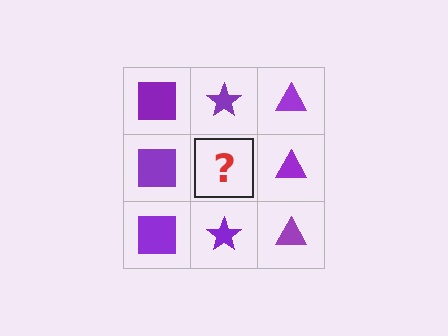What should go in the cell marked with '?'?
The missing cell should contain a purple star.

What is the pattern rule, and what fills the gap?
The rule is that each column has a consistent shape. The gap should be filled with a purple star.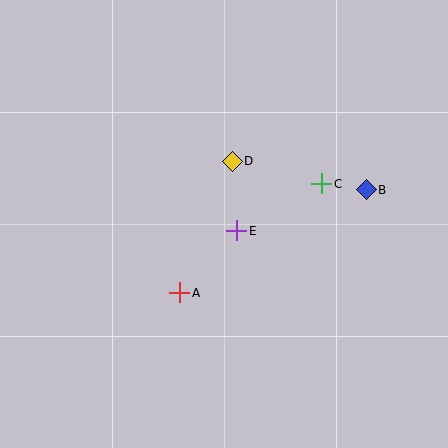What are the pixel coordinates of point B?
Point B is at (366, 190).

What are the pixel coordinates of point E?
Point E is at (237, 231).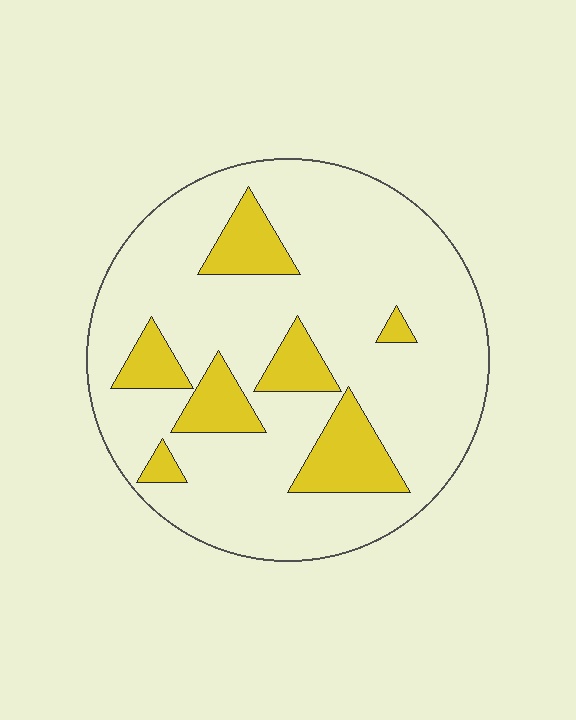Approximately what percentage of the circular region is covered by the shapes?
Approximately 20%.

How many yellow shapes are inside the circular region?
7.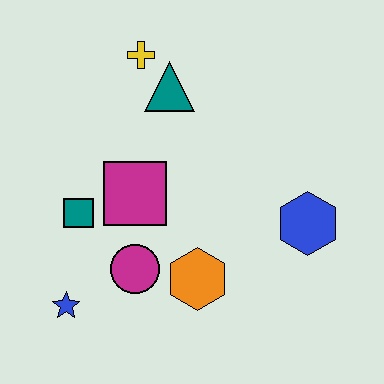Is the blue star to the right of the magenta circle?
No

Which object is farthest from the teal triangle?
The blue star is farthest from the teal triangle.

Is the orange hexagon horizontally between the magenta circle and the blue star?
No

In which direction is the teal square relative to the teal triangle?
The teal square is below the teal triangle.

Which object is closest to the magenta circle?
The orange hexagon is closest to the magenta circle.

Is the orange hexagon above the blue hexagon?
No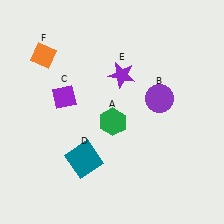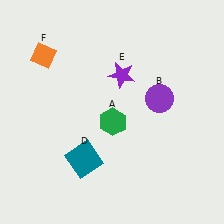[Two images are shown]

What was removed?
The purple diamond (C) was removed in Image 2.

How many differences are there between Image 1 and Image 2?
There is 1 difference between the two images.